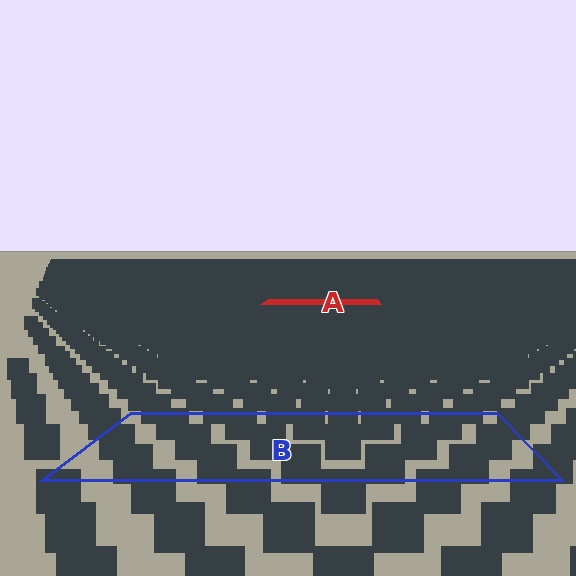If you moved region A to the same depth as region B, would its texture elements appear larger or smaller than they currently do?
They would appear larger. At a closer depth, the same texture elements are projected at a bigger on-screen size.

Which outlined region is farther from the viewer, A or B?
Region A is farther from the viewer — the texture elements inside it appear smaller and more densely packed.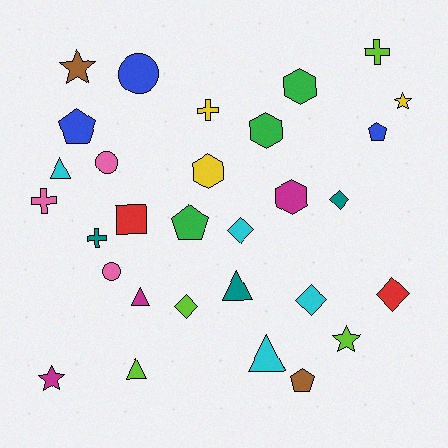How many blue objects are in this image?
There are 3 blue objects.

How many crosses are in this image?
There are 4 crosses.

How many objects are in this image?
There are 30 objects.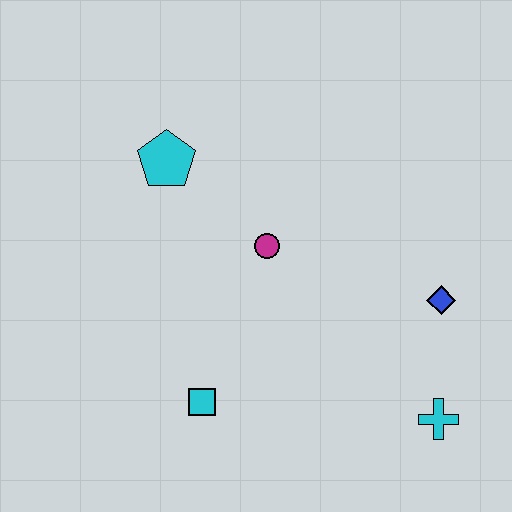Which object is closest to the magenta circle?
The cyan pentagon is closest to the magenta circle.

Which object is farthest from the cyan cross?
The cyan pentagon is farthest from the cyan cross.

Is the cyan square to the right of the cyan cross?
No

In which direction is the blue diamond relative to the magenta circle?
The blue diamond is to the right of the magenta circle.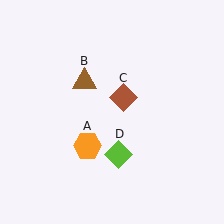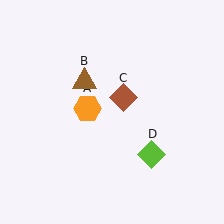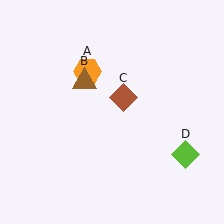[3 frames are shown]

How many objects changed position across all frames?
2 objects changed position: orange hexagon (object A), lime diamond (object D).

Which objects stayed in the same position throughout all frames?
Brown triangle (object B) and brown diamond (object C) remained stationary.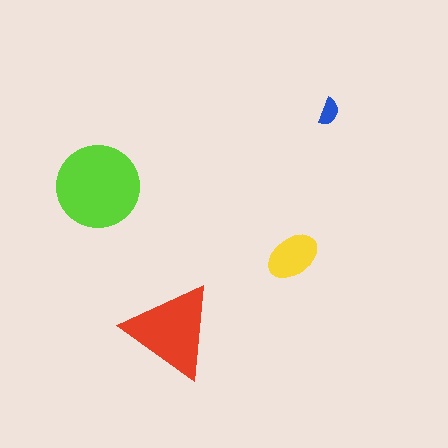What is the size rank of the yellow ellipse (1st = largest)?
3rd.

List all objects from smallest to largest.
The blue semicircle, the yellow ellipse, the red triangle, the lime circle.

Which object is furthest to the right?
The blue semicircle is rightmost.